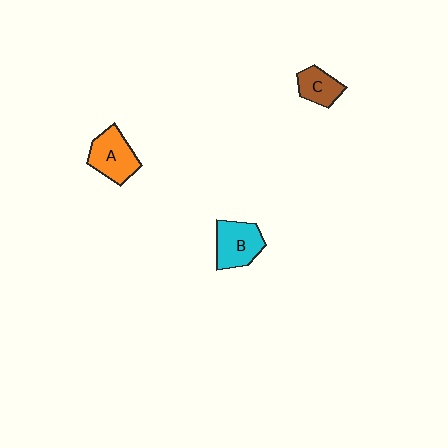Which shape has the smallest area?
Shape C (brown).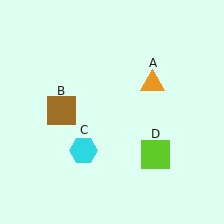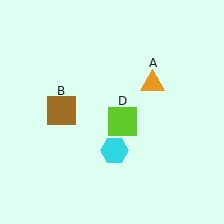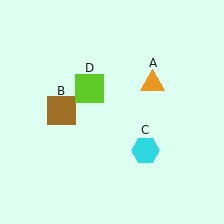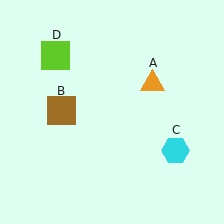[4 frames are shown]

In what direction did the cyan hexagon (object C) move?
The cyan hexagon (object C) moved right.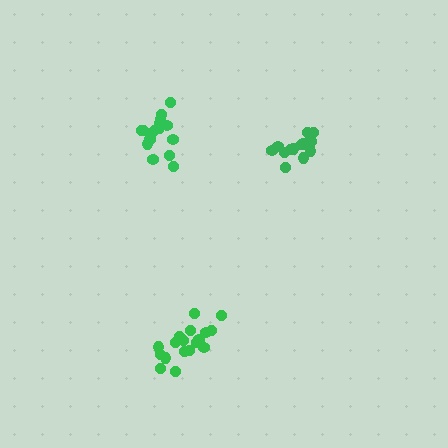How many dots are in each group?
Group 1: 18 dots, Group 2: 15 dots, Group 3: 17 dots (50 total).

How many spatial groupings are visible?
There are 3 spatial groupings.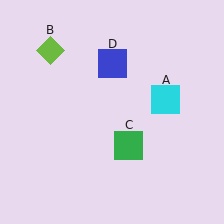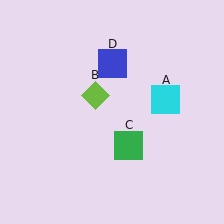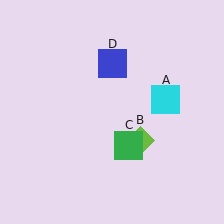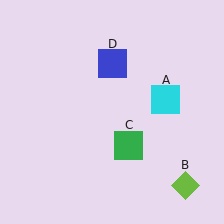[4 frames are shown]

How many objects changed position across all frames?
1 object changed position: lime diamond (object B).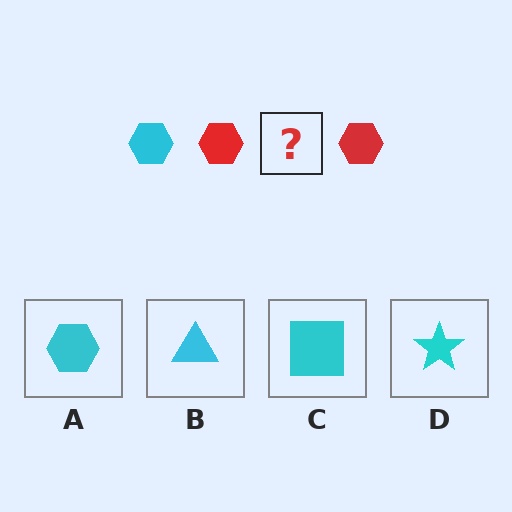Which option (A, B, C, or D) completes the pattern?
A.